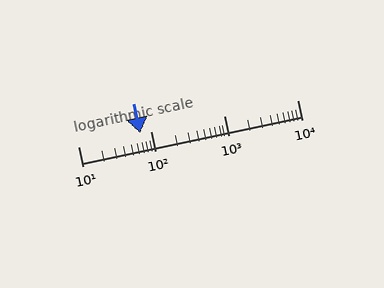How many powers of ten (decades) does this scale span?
The scale spans 3 decades, from 10 to 10000.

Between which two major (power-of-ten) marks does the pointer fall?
The pointer is between 10 and 100.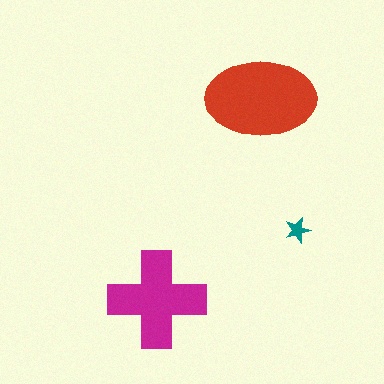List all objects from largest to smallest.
The red ellipse, the magenta cross, the teal star.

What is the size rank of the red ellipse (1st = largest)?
1st.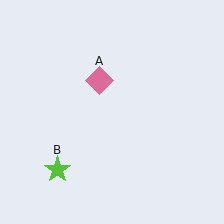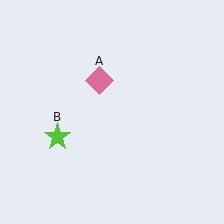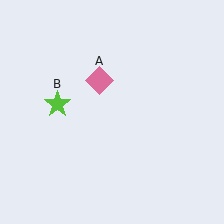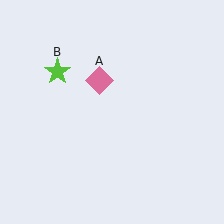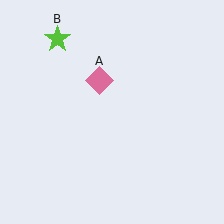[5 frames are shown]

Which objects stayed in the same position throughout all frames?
Pink diamond (object A) remained stationary.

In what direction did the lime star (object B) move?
The lime star (object B) moved up.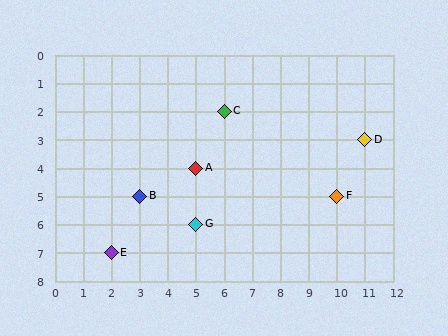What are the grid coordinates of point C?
Point C is at grid coordinates (6, 2).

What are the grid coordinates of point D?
Point D is at grid coordinates (11, 3).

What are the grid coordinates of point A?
Point A is at grid coordinates (5, 4).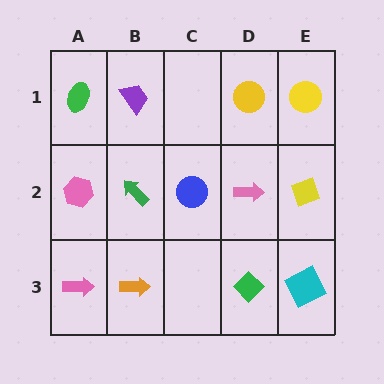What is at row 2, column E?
A yellow diamond.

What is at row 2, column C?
A blue circle.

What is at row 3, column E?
A cyan square.